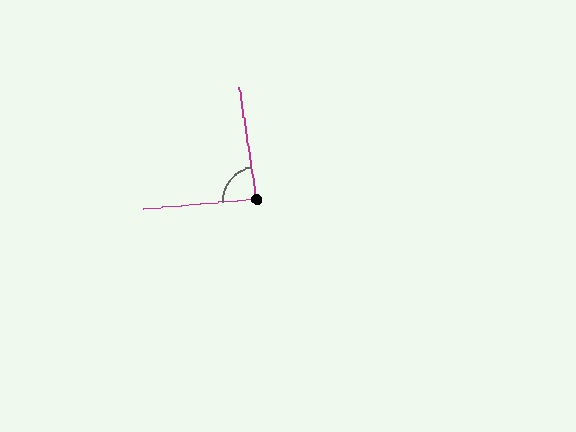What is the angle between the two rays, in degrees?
Approximately 86 degrees.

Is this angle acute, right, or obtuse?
It is approximately a right angle.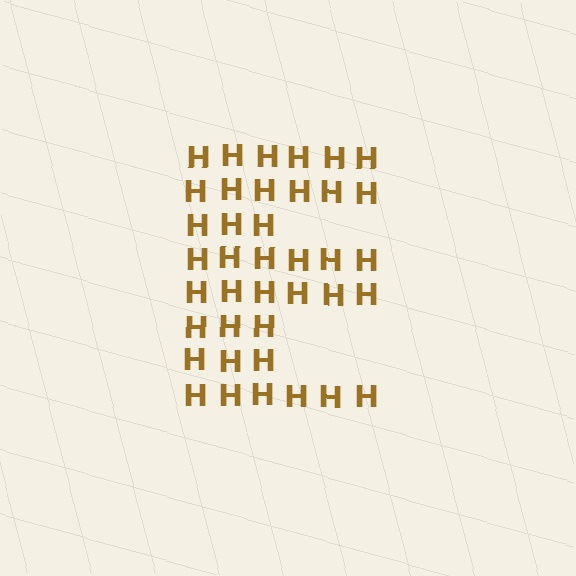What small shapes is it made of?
It is made of small letter H's.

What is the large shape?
The large shape is the letter E.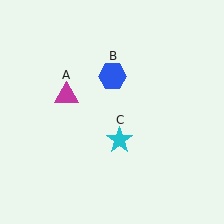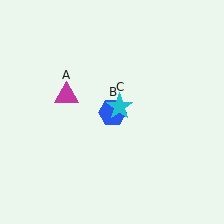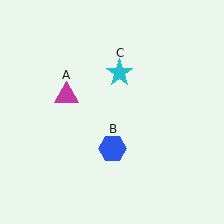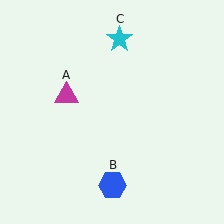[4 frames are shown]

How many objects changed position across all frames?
2 objects changed position: blue hexagon (object B), cyan star (object C).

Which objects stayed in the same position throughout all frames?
Magenta triangle (object A) remained stationary.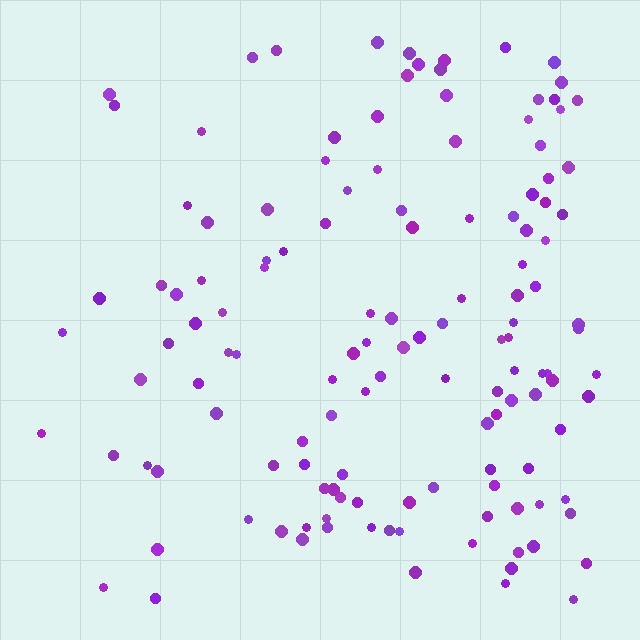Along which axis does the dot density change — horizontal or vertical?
Horizontal.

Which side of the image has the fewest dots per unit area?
The left.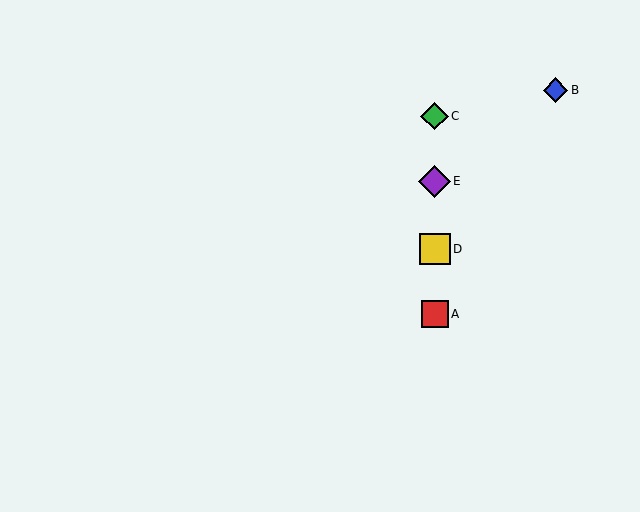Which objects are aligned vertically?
Objects A, C, D, E are aligned vertically.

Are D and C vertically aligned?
Yes, both are at x≈435.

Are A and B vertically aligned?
No, A is at x≈435 and B is at x≈556.